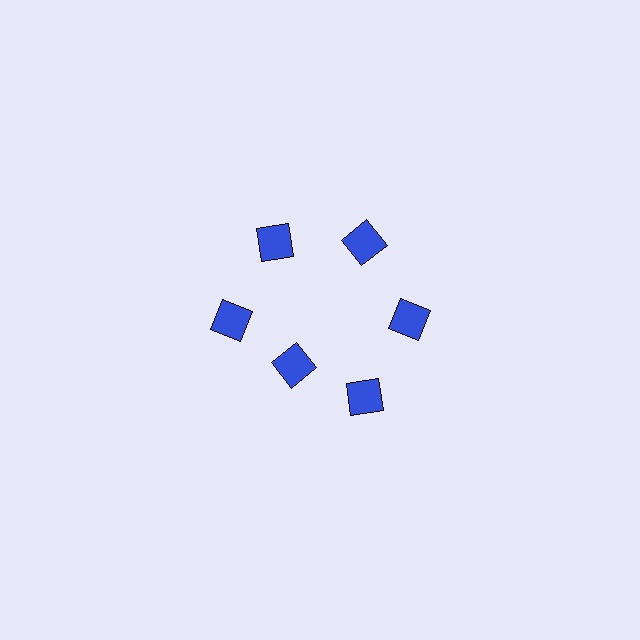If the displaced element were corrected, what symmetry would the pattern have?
It would have 6-fold rotational symmetry — the pattern would map onto itself every 60 degrees.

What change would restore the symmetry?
The symmetry would be restored by moving it outward, back onto the ring so that all 6 diamonds sit at equal angles and equal distance from the center.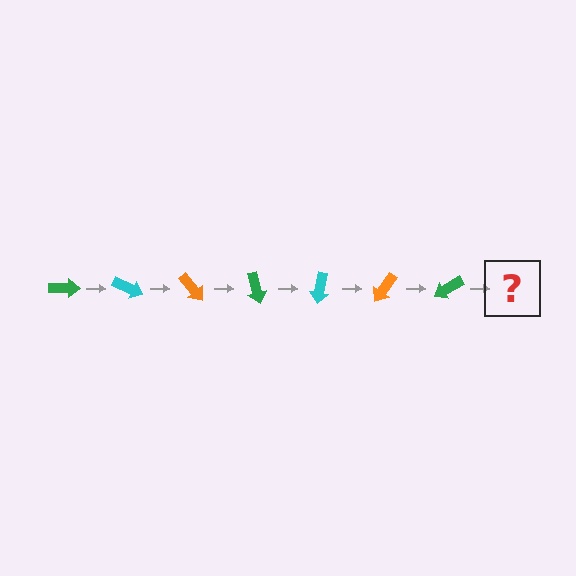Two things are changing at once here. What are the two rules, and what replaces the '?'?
The two rules are that it rotates 25 degrees each step and the color cycles through green, cyan, and orange. The '?' should be a cyan arrow, rotated 175 degrees from the start.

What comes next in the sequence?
The next element should be a cyan arrow, rotated 175 degrees from the start.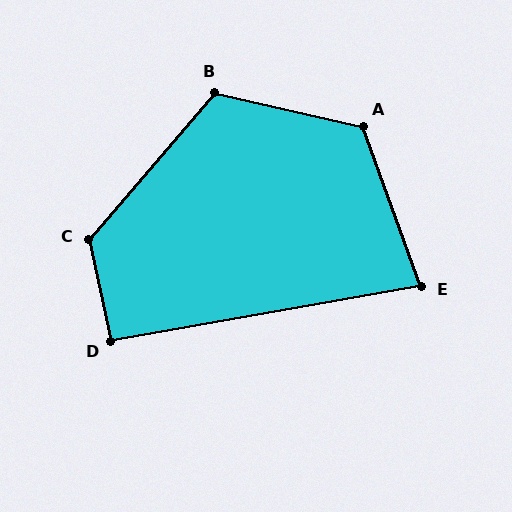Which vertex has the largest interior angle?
C, at approximately 127 degrees.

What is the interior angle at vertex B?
Approximately 118 degrees (obtuse).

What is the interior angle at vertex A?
Approximately 123 degrees (obtuse).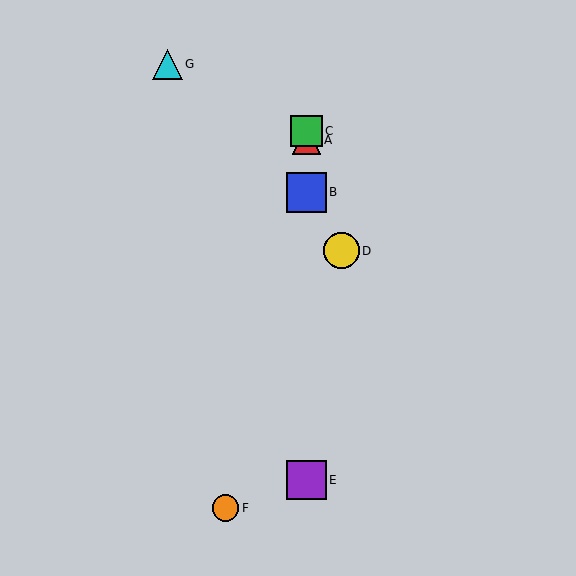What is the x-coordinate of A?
Object A is at x≈306.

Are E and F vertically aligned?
No, E is at x≈306 and F is at x≈226.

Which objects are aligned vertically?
Objects A, B, C, E are aligned vertically.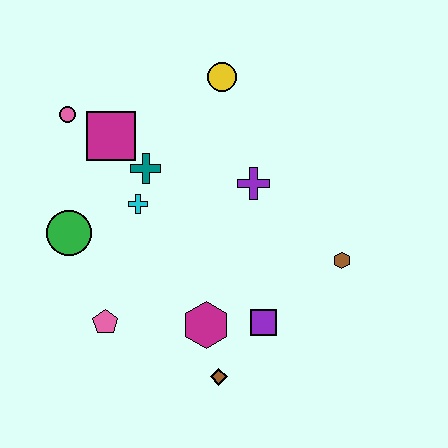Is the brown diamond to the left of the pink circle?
No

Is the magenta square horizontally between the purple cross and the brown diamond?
No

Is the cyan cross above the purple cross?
No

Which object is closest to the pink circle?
The magenta square is closest to the pink circle.